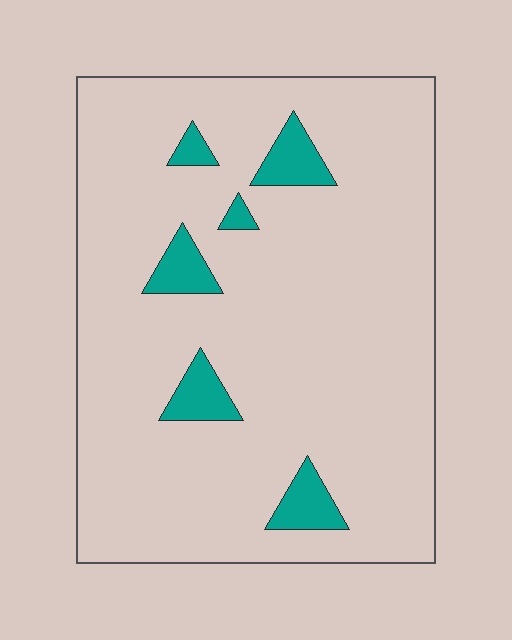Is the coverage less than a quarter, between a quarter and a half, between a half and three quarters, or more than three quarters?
Less than a quarter.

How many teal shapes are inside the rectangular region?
6.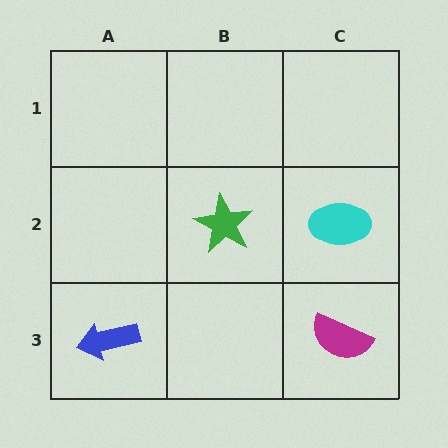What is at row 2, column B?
A green star.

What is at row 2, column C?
A cyan ellipse.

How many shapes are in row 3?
2 shapes.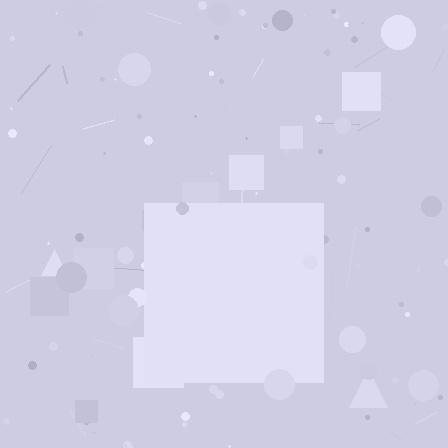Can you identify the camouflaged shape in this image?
The camouflaged shape is a square.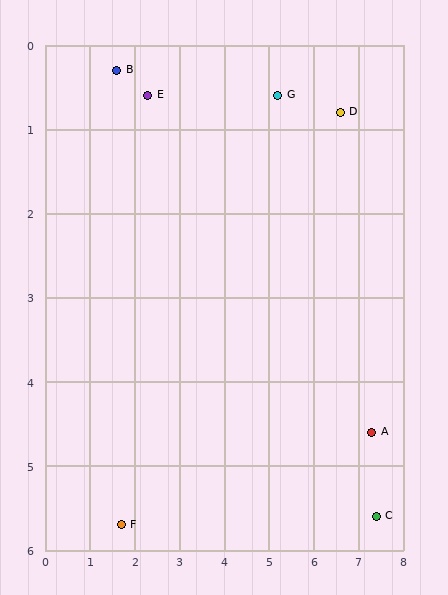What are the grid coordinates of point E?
Point E is at approximately (2.3, 0.6).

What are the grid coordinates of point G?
Point G is at approximately (5.2, 0.6).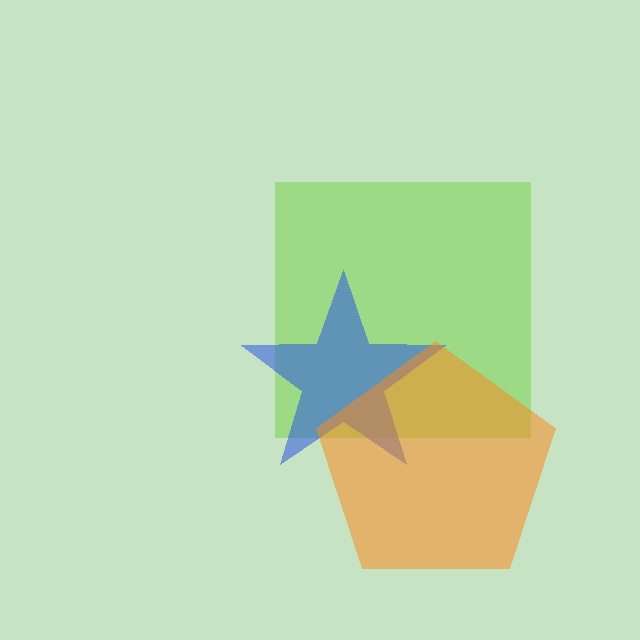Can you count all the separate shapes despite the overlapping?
Yes, there are 3 separate shapes.